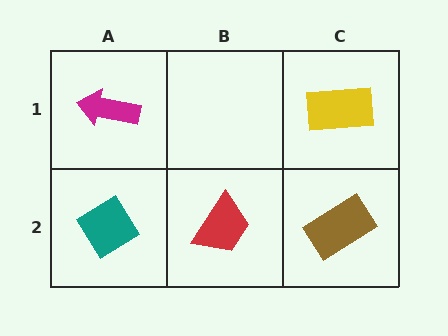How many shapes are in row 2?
3 shapes.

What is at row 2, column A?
A teal diamond.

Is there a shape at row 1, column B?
No, that cell is empty.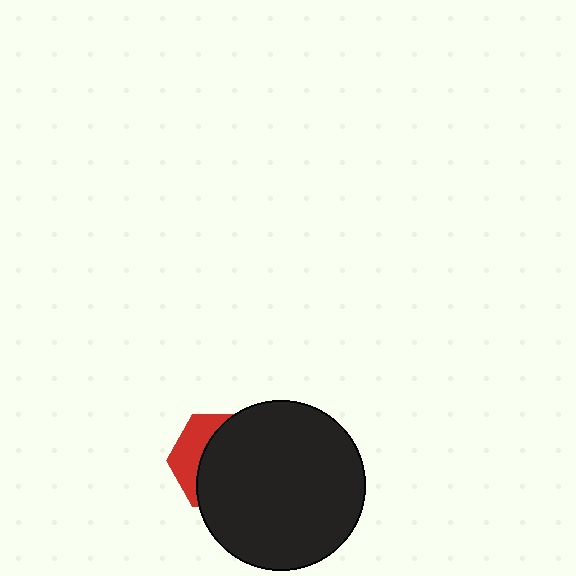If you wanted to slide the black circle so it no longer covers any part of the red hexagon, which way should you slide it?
Slide it right — that is the most direct way to separate the two shapes.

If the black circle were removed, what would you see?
You would see the complete red hexagon.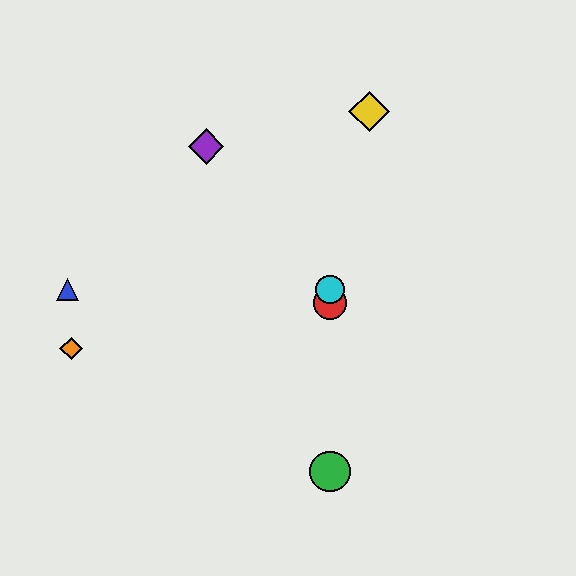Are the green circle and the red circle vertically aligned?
Yes, both are at x≈330.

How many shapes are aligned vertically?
3 shapes (the red circle, the green circle, the cyan circle) are aligned vertically.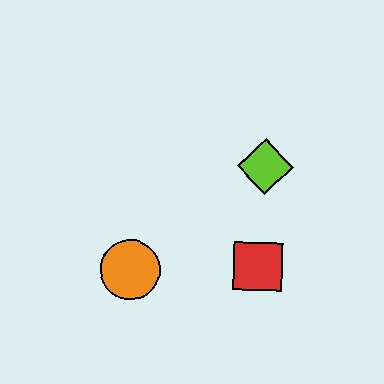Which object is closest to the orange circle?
The red square is closest to the orange circle.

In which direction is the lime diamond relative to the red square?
The lime diamond is above the red square.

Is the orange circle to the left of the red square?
Yes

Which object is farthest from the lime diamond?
The orange circle is farthest from the lime diamond.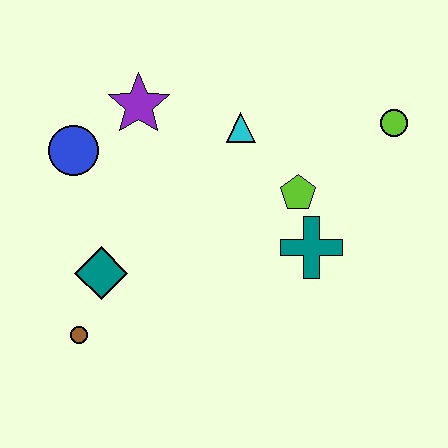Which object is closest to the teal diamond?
The brown circle is closest to the teal diamond.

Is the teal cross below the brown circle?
No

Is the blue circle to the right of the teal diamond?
No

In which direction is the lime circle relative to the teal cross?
The lime circle is above the teal cross.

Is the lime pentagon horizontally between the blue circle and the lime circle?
Yes